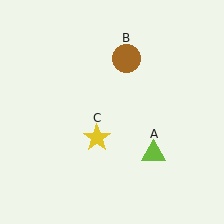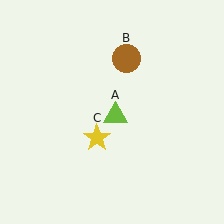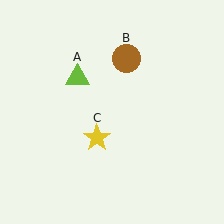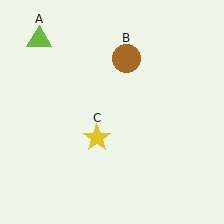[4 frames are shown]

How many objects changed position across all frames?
1 object changed position: lime triangle (object A).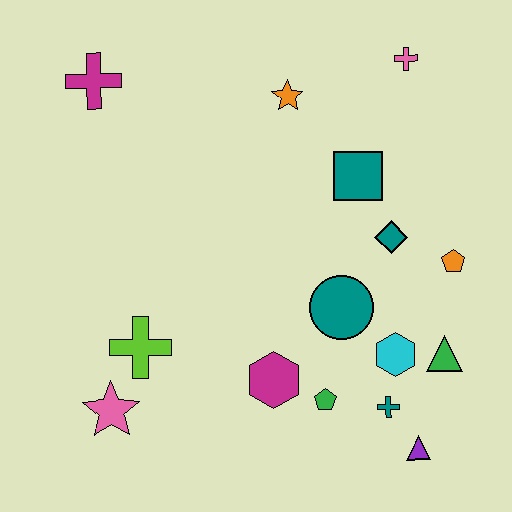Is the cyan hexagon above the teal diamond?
No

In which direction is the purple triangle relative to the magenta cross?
The purple triangle is below the magenta cross.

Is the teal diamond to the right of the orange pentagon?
No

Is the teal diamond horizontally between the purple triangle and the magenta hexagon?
Yes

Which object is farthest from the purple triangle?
The magenta cross is farthest from the purple triangle.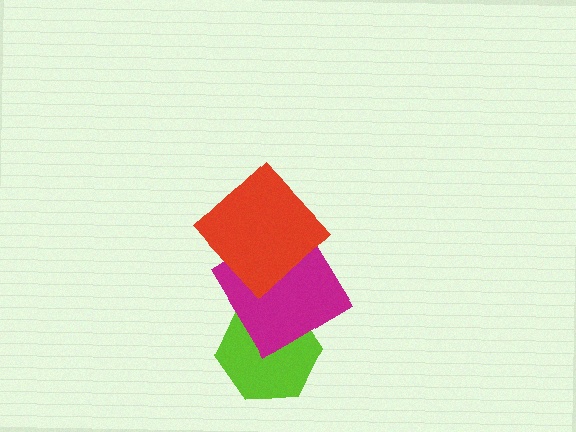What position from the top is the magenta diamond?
The magenta diamond is 2nd from the top.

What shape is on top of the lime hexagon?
The magenta diamond is on top of the lime hexagon.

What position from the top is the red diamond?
The red diamond is 1st from the top.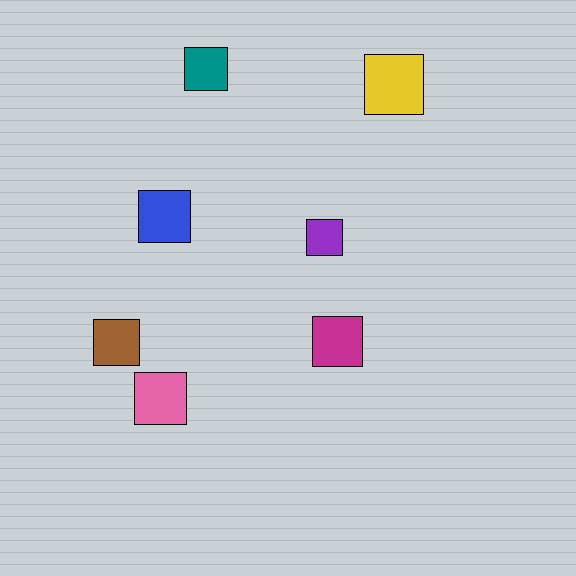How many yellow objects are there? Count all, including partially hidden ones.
There is 1 yellow object.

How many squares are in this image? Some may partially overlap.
There are 7 squares.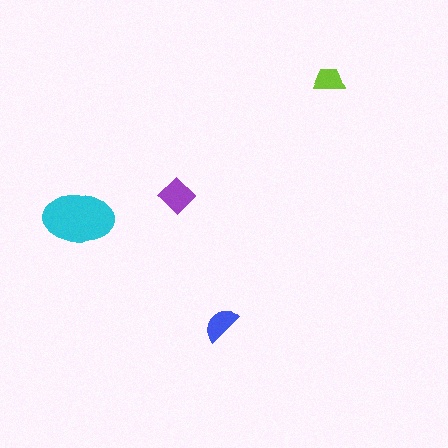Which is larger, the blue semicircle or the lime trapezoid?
The blue semicircle.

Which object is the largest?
The cyan ellipse.